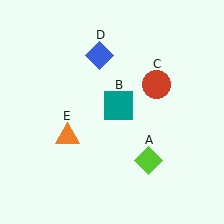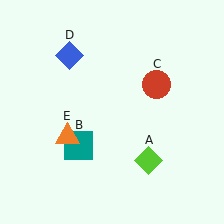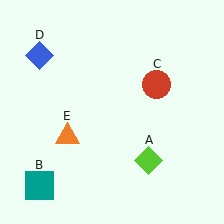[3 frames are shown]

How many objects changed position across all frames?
2 objects changed position: teal square (object B), blue diamond (object D).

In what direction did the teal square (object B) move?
The teal square (object B) moved down and to the left.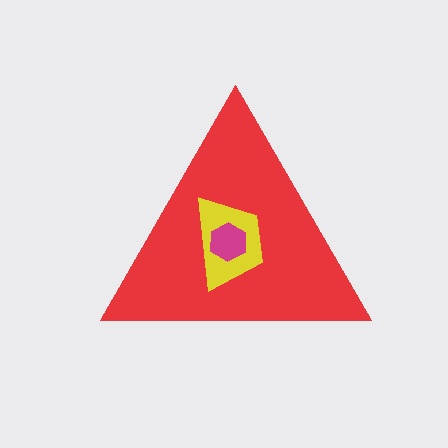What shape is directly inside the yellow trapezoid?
The magenta hexagon.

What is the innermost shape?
The magenta hexagon.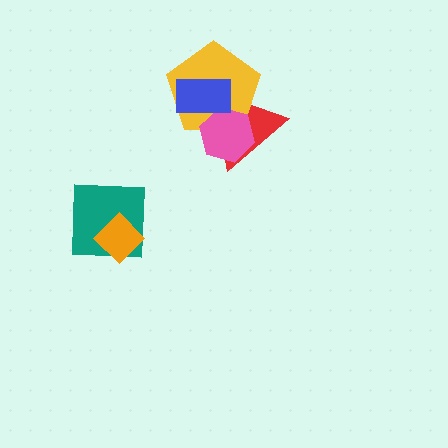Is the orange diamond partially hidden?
No, no other shape covers it.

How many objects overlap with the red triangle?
3 objects overlap with the red triangle.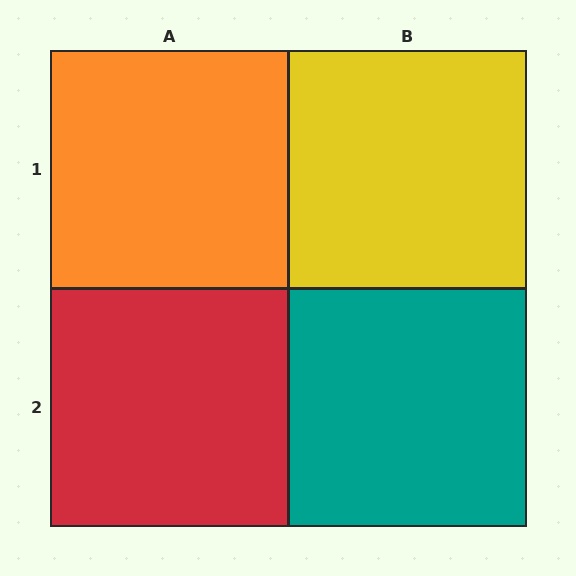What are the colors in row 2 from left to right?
Red, teal.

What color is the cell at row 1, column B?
Yellow.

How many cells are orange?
1 cell is orange.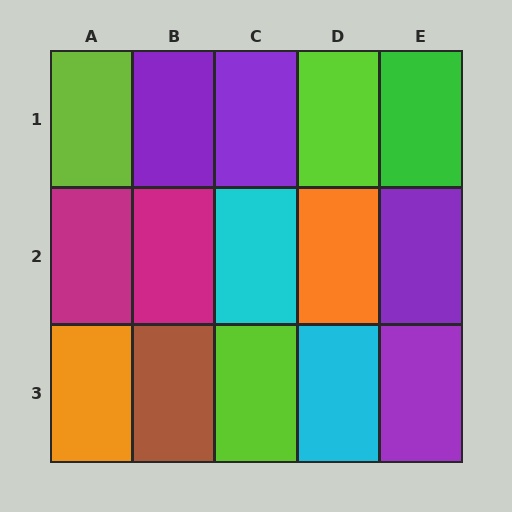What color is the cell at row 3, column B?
Brown.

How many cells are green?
1 cell is green.